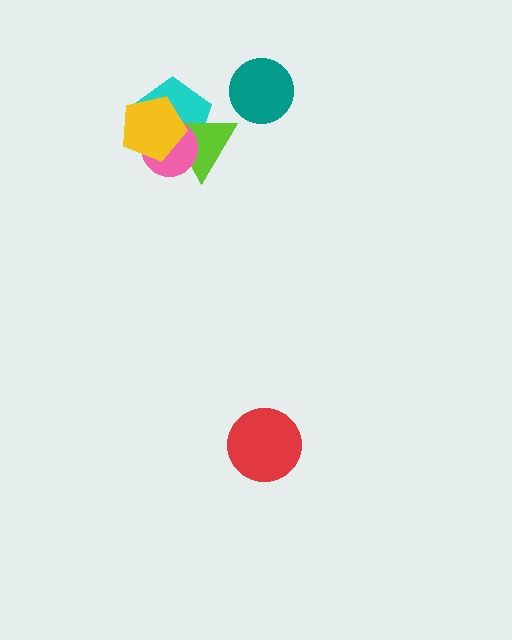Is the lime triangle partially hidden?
Yes, it is partially covered by another shape.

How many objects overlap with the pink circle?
3 objects overlap with the pink circle.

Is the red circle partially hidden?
No, no other shape covers it.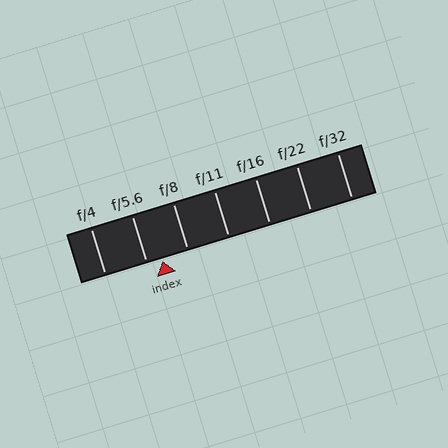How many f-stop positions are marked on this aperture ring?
There are 7 f-stop positions marked.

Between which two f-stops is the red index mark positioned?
The index mark is between f/5.6 and f/8.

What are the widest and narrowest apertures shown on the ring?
The widest aperture shown is f/4 and the narrowest is f/32.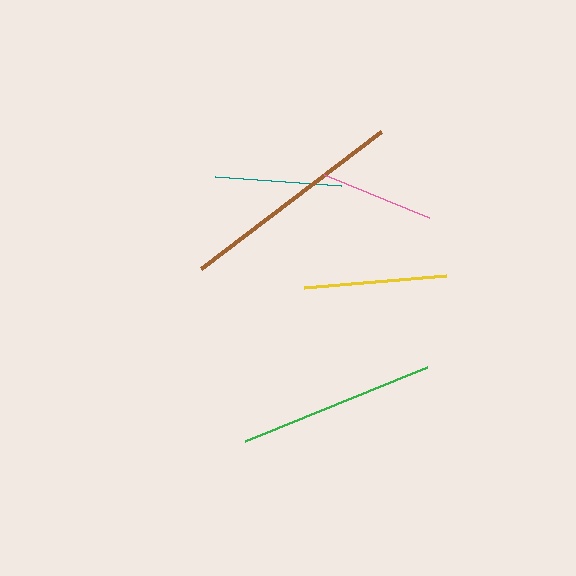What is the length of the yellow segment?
The yellow segment is approximately 143 pixels long.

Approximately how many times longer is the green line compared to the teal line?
The green line is approximately 1.6 times the length of the teal line.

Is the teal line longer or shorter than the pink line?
The teal line is longer than the pink line.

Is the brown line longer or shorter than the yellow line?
The brown line is longer than the yellow line.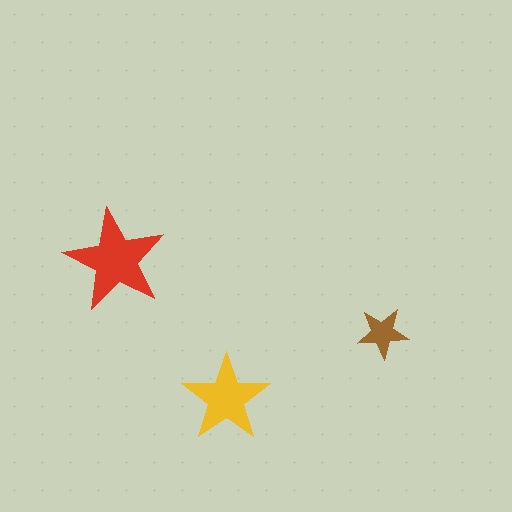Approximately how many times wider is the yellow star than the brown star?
About 1.5 times wider.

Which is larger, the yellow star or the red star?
The red one.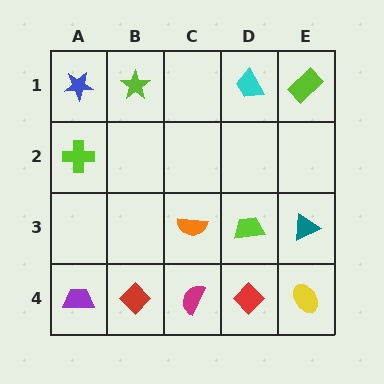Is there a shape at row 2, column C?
No, that cell is empty.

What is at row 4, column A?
A purple trapezoid.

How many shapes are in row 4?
5 shapes.